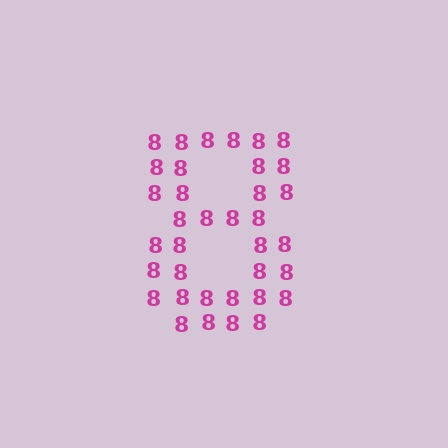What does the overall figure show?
The overall figure shows the digit 8.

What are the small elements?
The small elements are digit 8's.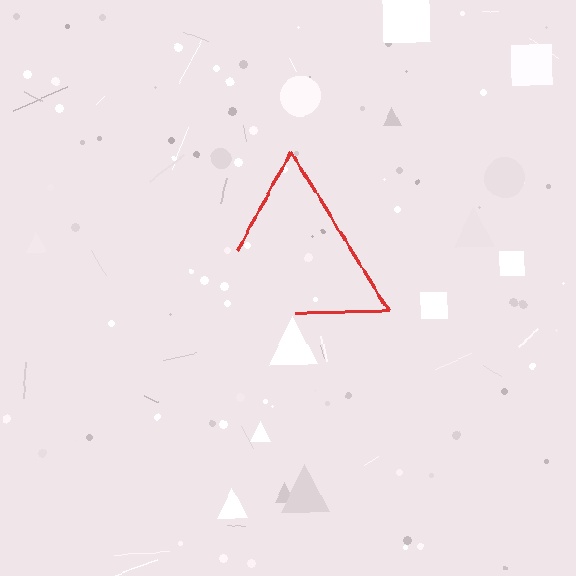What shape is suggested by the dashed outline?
The dashed outline suggests a triangle.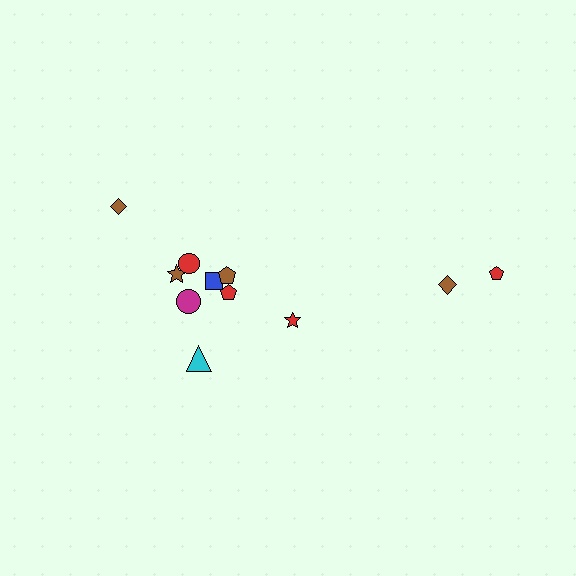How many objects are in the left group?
There are 8 objects.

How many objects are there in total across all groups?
There are 11 objects.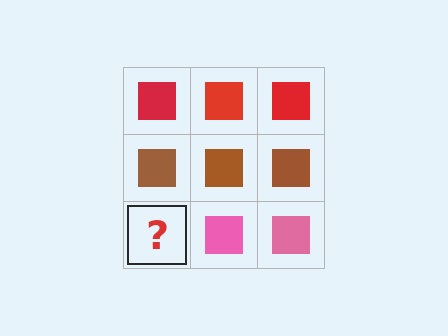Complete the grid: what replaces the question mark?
The question mark should be replaced with a pink square.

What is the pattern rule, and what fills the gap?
The rule is that each row has a consistent color. The gap should be filled with a pink square.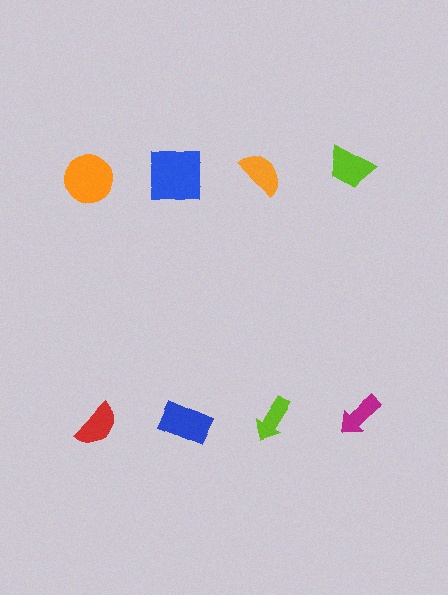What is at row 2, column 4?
A magenta arrow.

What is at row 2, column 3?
A lime arrow.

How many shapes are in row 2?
4 shapes.